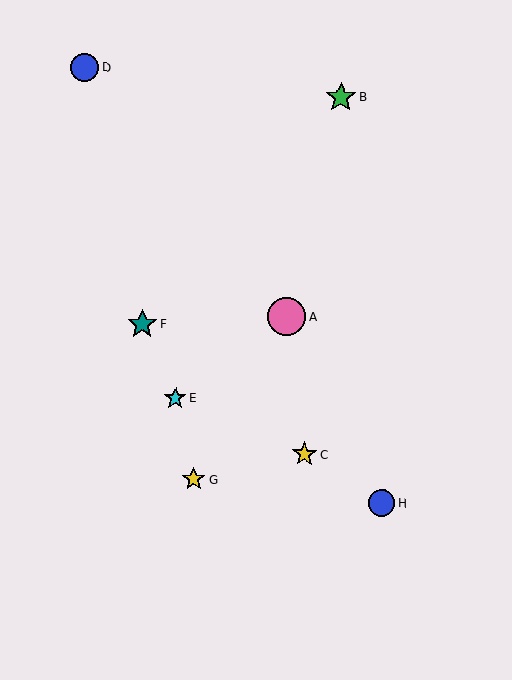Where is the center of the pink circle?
The center of the pink circle is at (287, 317).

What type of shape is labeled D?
Shape D is a blue circle.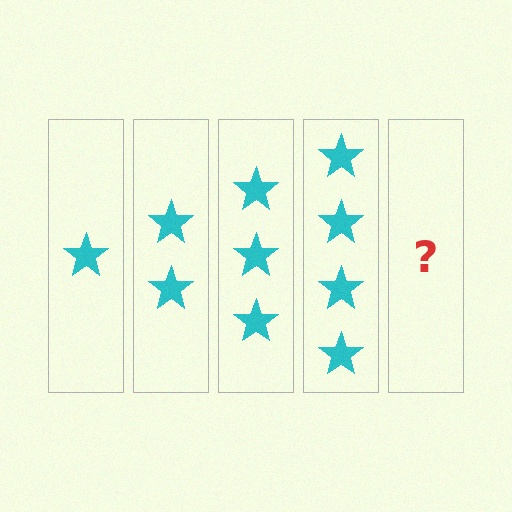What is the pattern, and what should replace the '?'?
The pattern is that each step adds one more star. The '?' should be 5 stars.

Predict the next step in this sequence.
The next step is 5 stars.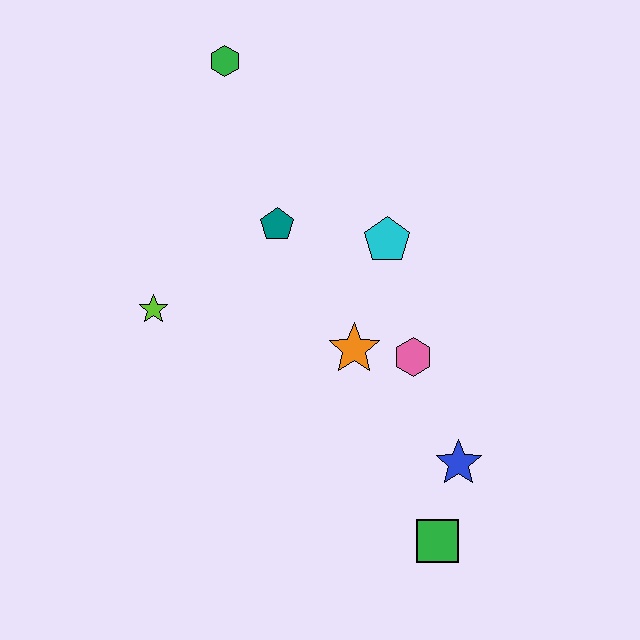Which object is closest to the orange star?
The pink hexagon is closest to the orange star.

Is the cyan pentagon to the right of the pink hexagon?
No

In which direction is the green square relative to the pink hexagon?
The green square is below the pink hexagon.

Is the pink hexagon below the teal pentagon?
Yes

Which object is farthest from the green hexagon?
The green square is farthest from the green hexagon.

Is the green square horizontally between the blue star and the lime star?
Yes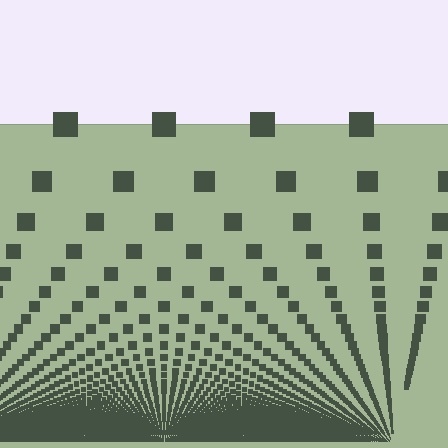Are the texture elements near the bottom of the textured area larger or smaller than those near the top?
Smaller. The gradient is inverted — elements near the bottom are smaller and denser.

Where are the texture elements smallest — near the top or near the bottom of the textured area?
Near the bottom.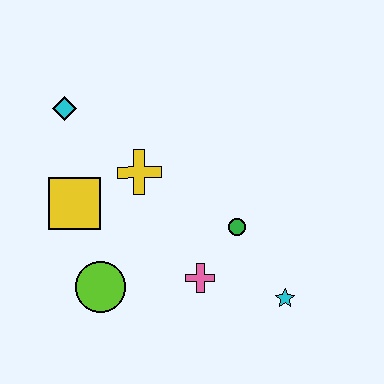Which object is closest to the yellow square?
The yellow cross is closest to the yellow square.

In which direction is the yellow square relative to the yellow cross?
The yellow square is to the left of the yellow cross.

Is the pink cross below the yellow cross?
Yes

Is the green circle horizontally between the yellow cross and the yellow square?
No